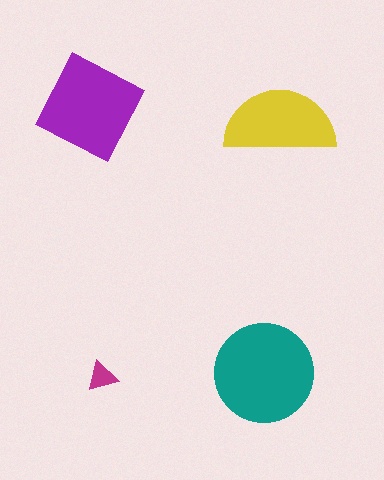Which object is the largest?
The teal circle.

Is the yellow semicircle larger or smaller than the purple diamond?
Smaller.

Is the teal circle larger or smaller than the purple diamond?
Larger.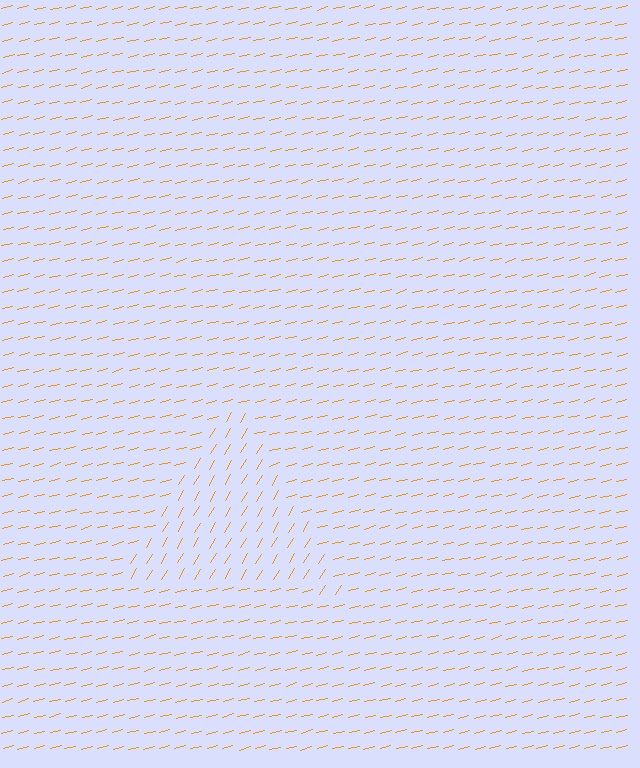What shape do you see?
I see a triangle.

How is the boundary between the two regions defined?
The boundary is defined purely by a change in line orientation (approximately 45 degrees difference). All lines are the same color and thickness.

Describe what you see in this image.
The image is filled with small orange line segments. A triangle region in the image has lines oriented differently from the surrounding lines, creating a visible texture boundary.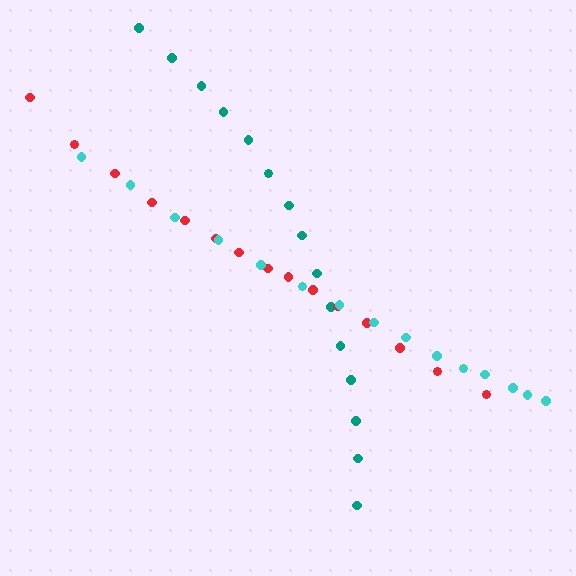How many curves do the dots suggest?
There are 3 distinct paths.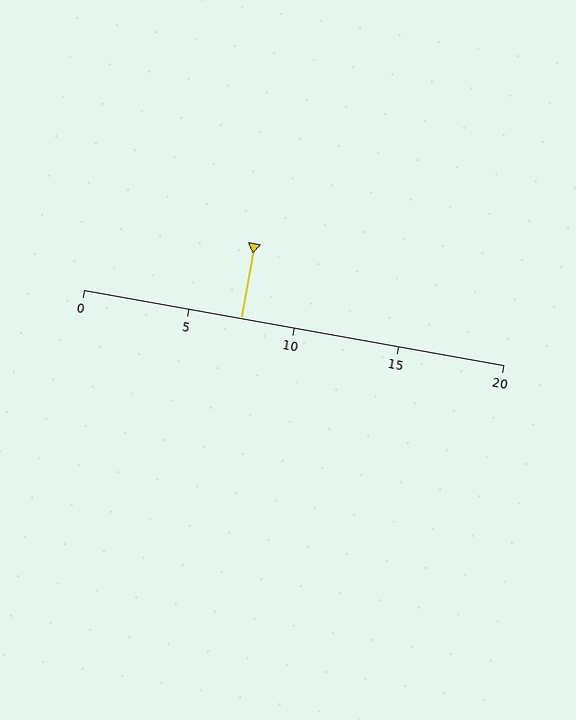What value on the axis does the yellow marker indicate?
The marker indicates approximately 7.5.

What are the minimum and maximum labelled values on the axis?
The axis runs from 0 to 20.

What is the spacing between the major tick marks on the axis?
The major ticks are spaced 5 apart.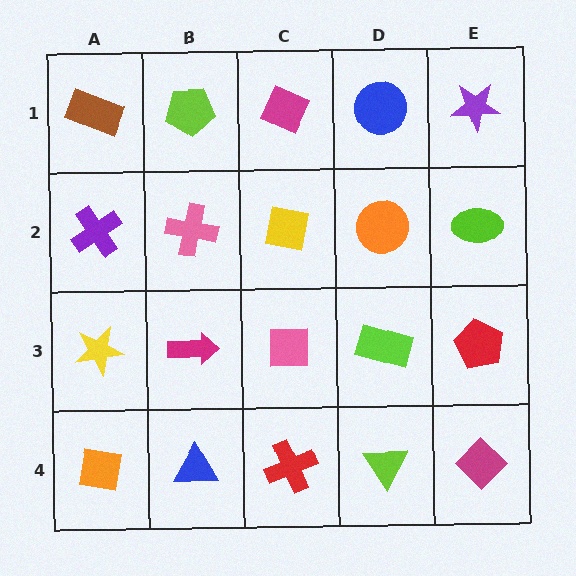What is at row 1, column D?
A blue circle.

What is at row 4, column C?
A red cross.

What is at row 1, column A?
A brown rectangle.